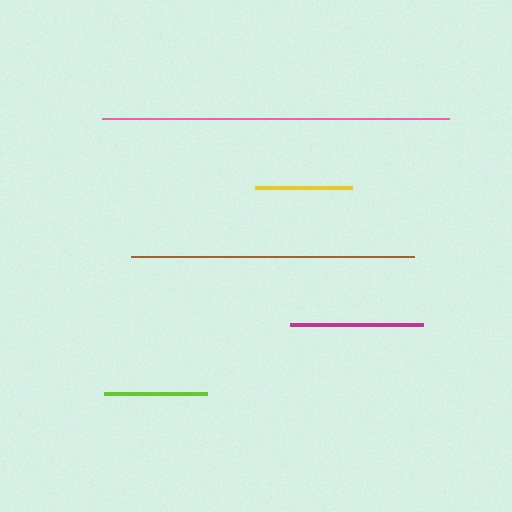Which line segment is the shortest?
The yellow line is the shortest at approximately 97 pixels.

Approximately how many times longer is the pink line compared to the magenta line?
The pink line is approximately 2.6 times the length of the magenta line.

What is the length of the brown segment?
The brown segment is approximately 283 pixels long.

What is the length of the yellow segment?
The yellow segment is approximately 97 pixels long.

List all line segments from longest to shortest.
From longest to shortest: pink, brown, magenta, lime, yellow.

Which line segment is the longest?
The pink line is the longest at approximately 347 pixels.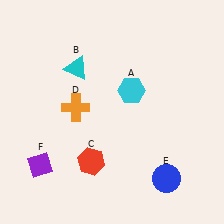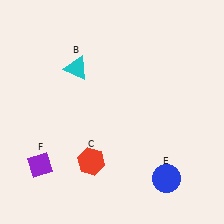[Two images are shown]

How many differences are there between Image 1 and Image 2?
There are 2 differences between the two images.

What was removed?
The orange cross (D), the cyan hexagon (A) were removed in Image 2.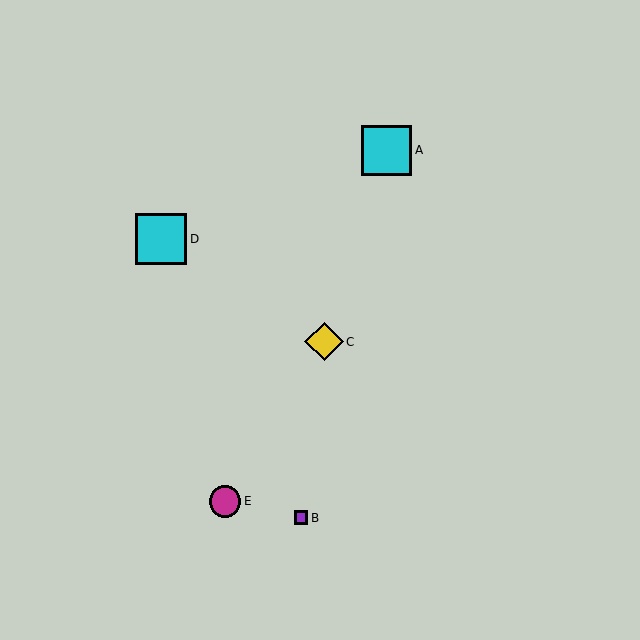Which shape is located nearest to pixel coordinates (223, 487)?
The magenta circle (labeled E) at (225, 501) is nearest to that location.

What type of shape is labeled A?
Shape A is a cyan square.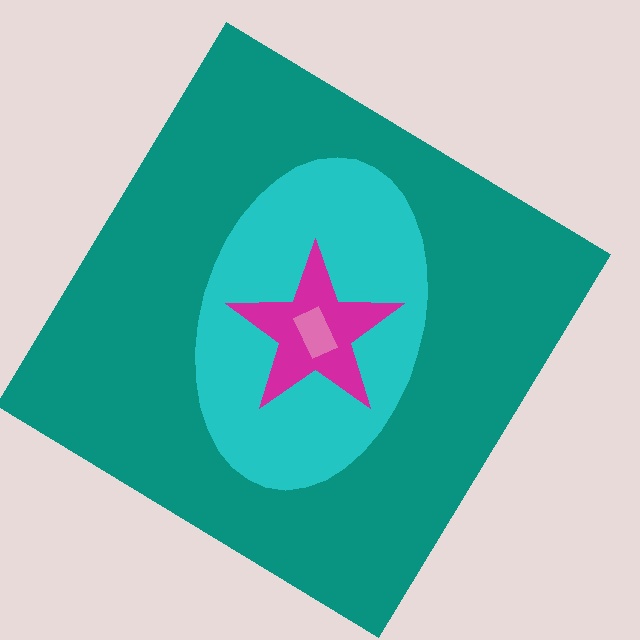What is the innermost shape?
The pink rectangle.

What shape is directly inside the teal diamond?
The cyan ellipse.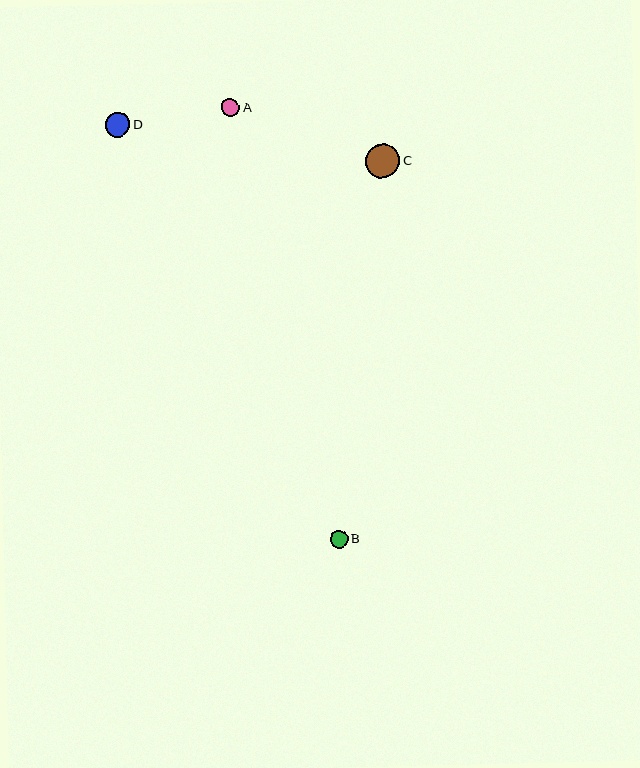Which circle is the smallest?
Circle A is the smallest with a size of approximately 18 pixels.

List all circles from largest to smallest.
From largest to smallest: C, D, B, A.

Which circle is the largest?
Circle C is the largest with a size of approximately 35 pixels.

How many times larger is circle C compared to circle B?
Circle C is approximately 1.9 times the size of circle B.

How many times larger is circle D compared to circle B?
Circle D is approximately 1.4 times the size of circle B.